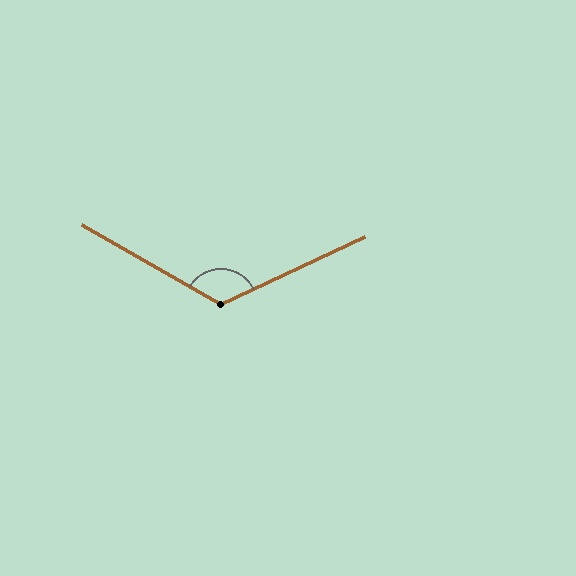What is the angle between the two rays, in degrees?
Approximately 125 degrees.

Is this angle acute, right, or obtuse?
It is obtuse.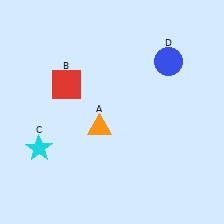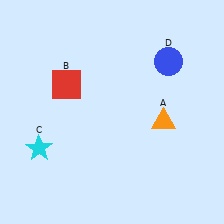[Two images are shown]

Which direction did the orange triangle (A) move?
The orange triangle (A) moved right.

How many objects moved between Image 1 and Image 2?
1 object moved between the two images.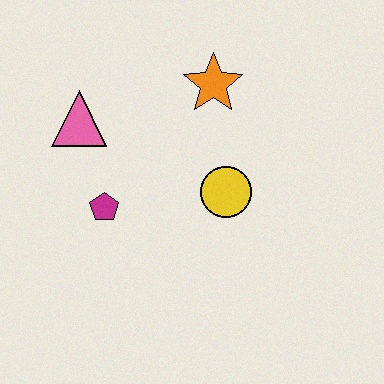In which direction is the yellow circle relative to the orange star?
The yellow circle is below the orange star.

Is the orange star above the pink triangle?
Yes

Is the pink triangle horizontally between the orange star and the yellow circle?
No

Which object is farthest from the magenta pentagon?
The orange star is farthest from the magenta pentagon.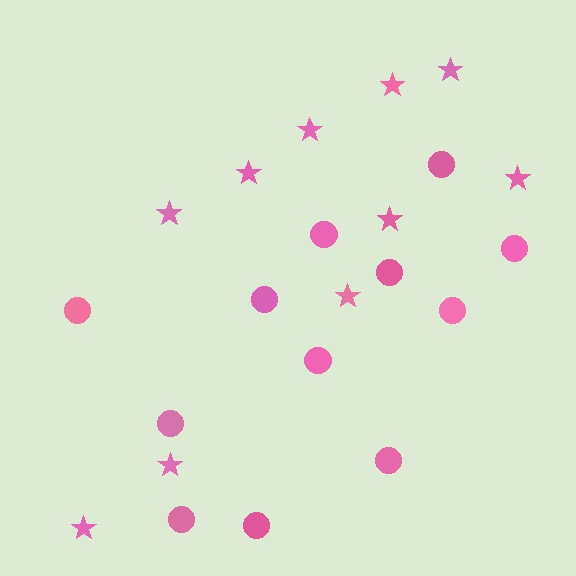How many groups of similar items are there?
There are 2 groups: one group of circles (12) and one group of stars (10).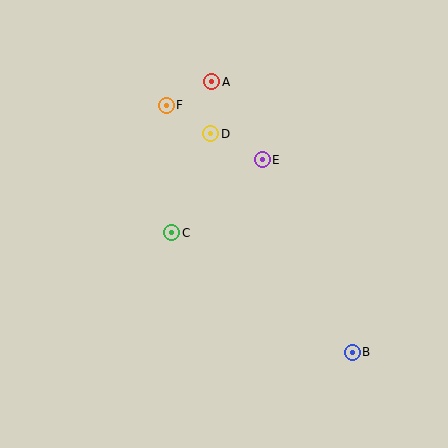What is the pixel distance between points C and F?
The distance between C and F is 128 pixels.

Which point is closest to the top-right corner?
Point E is closest to the top-right corner.